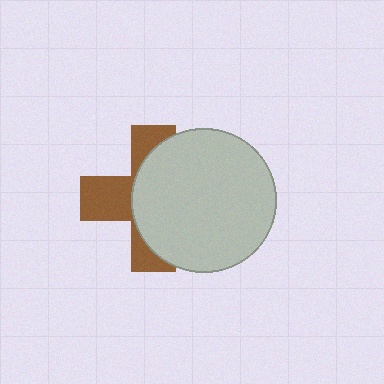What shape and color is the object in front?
The object in front is a light gray circle.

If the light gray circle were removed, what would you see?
You would see the complete brown cross.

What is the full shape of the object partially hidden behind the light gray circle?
The partially hidden object is a brown cross.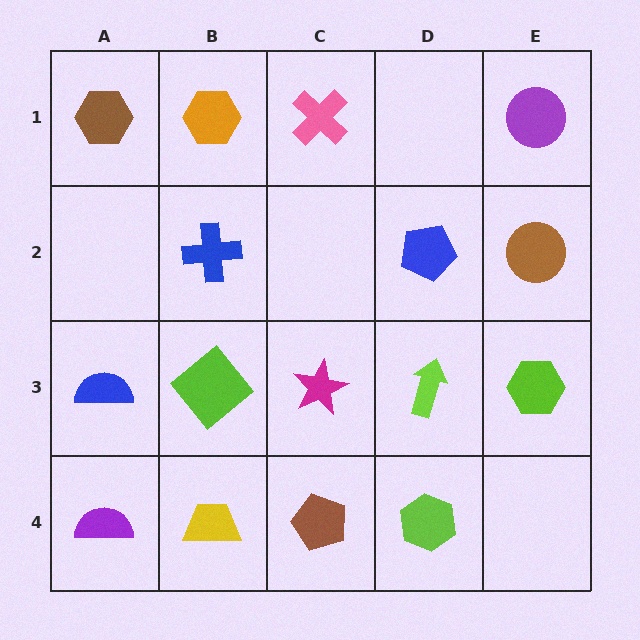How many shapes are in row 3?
5 shapes.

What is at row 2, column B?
A blue cross.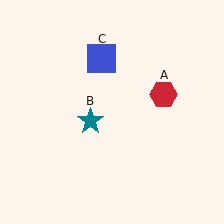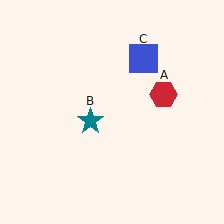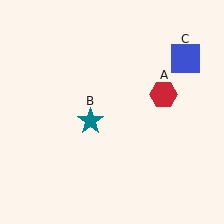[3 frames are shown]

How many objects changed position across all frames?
1 object changed position: blue square (object C).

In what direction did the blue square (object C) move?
The blue square (object C) moved right.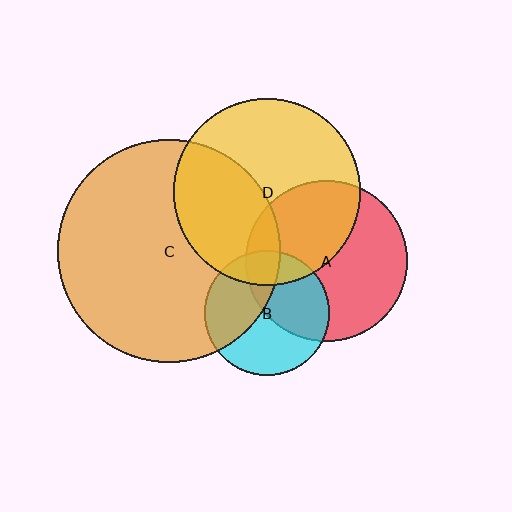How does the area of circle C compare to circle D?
Approximately 1.4 times.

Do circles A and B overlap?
Yes.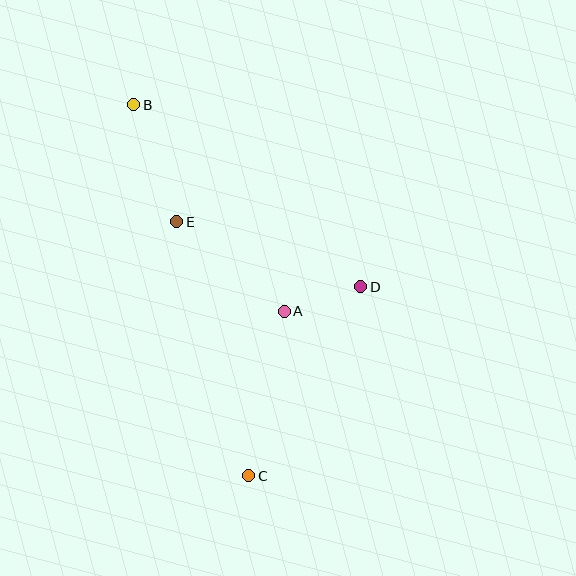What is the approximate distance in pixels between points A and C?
The distance between A and C is approximately 168 pixels.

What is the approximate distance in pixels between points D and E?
The distance between D and E is approximately 195 pixels.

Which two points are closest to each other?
Points A and D are closest to each other.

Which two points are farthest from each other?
Points B and C are farthest from each other.